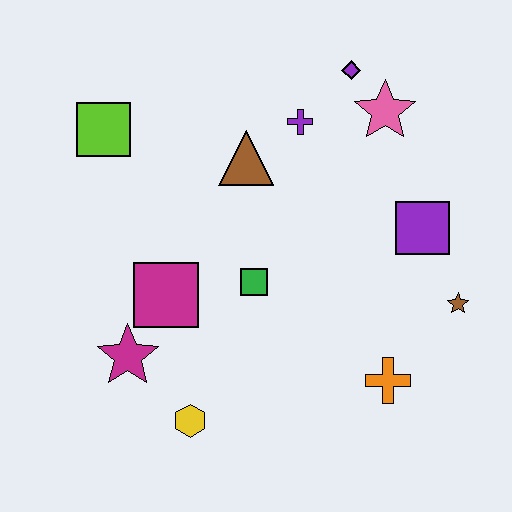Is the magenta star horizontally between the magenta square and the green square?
No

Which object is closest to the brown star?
The purple square is closest to the brown star.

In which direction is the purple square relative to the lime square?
The purple square is to the right of the lime square.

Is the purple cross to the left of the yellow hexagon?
No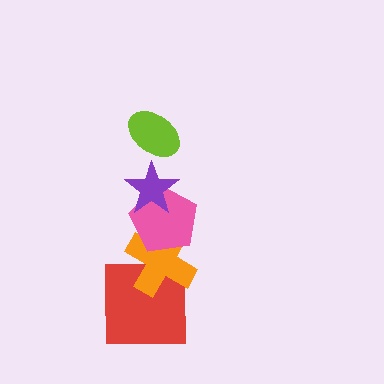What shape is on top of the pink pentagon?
The purple star is on top of the pink pentagon.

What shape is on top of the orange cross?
The pink pentagon is on top of the orange cross.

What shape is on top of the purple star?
The lime ellipse is on top of the purple star.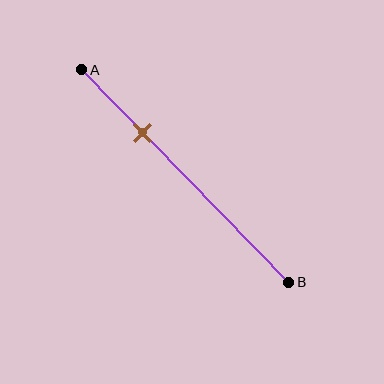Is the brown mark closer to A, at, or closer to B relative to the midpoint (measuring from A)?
The brown mark is closer to point A than the midpoint of segment AB.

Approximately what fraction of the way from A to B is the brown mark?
The brown mark is approximately 30% of the way from A to B.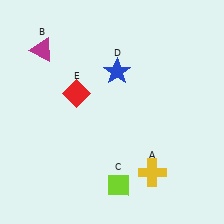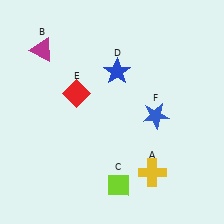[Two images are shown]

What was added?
A blue star (F) was added in Image 2.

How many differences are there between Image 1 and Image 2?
There is 1 difference between the two images.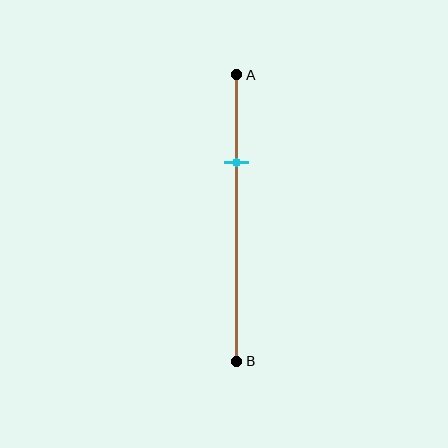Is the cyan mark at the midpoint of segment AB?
No, the mark is at about 30% from A, not at the 50% midpoint.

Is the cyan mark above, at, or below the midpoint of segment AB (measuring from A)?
The cyan mark is above the midpoint of segment AB.